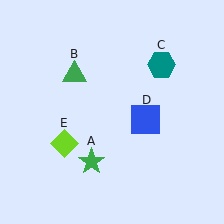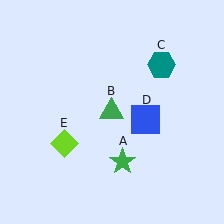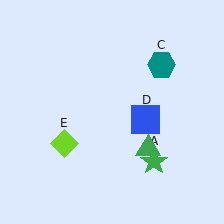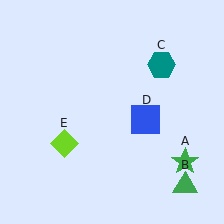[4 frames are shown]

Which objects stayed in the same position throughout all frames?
Teal hexagon (object C) and blue square (object D) and lime diamond (object E) remained stationary.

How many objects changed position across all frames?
2 objects changed position: green star (object A), green triangle (object B).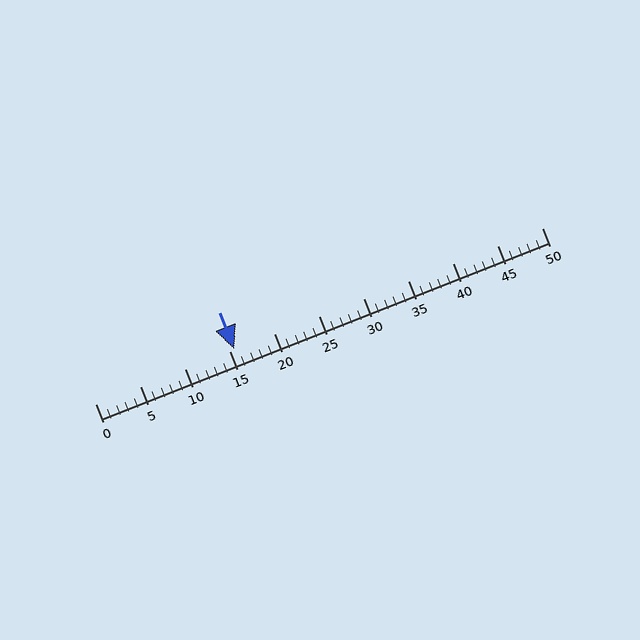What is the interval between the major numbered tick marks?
The major tick marks are spaced 5 units apart.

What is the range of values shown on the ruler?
The ruler shows values from 0 to 50.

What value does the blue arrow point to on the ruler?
The blue arrow points to approximately 16.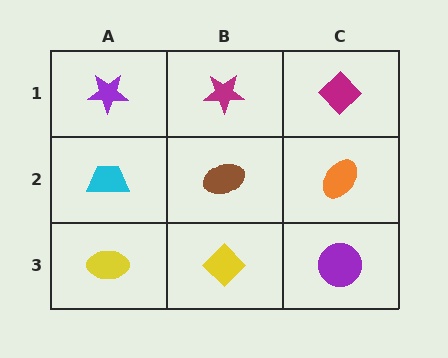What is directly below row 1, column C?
An orange ellipse.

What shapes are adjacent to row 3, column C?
An orange ellipse (row 2, column C), a yellow diamond (row 3, column B).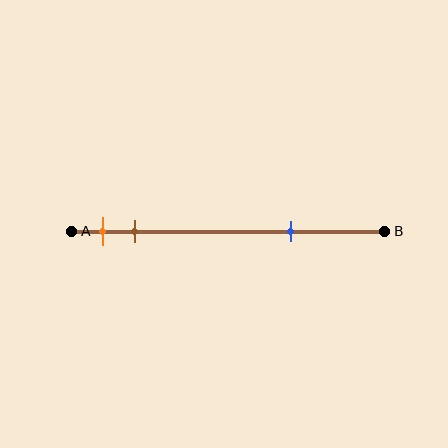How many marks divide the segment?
There are 3 marks dividing the segment.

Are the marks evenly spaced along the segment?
No, the marks are not evenly spaced.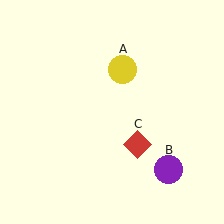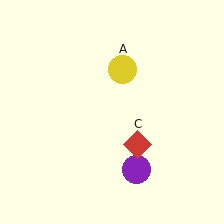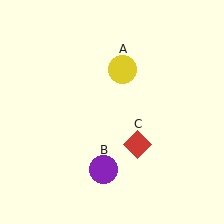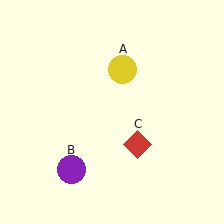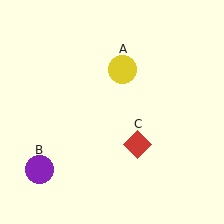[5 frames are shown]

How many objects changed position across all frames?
1 object changed position: purple circle (object B).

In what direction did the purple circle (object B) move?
The purple circle (object B) moved left.